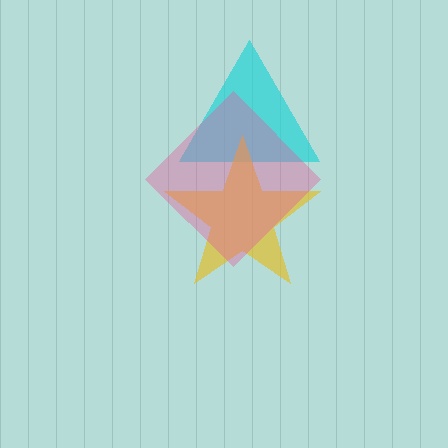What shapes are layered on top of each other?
The layered shapes are: a cyan triangle, a yellow star, a pink diamond.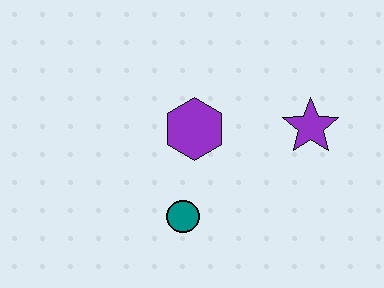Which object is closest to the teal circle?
The purple hexagon is closest to the teal circle.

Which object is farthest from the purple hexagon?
The purple star is farthest from the purple hexagon.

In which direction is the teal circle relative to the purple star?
The teal circle is to the left of the purple star.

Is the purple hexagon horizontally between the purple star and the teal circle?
Yes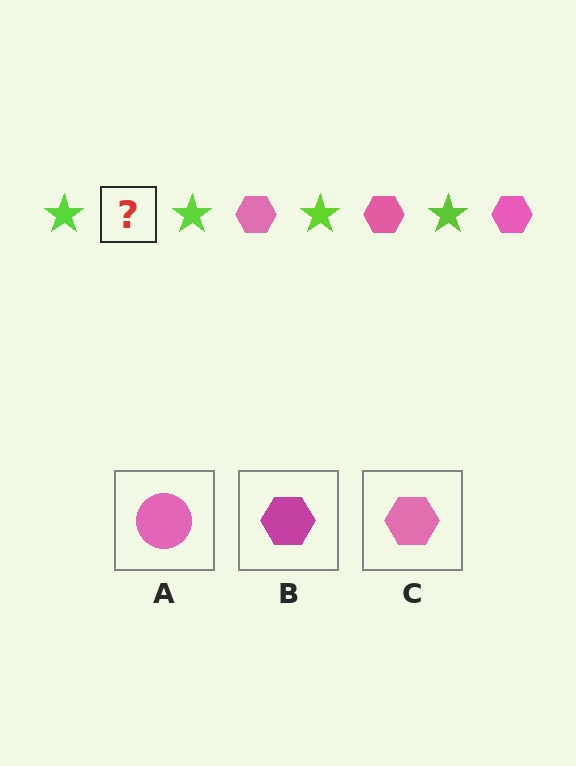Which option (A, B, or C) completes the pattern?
C.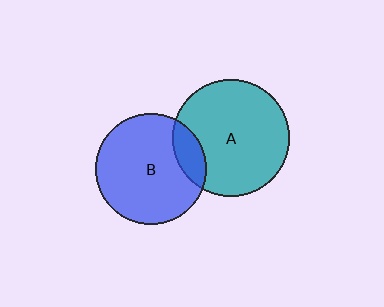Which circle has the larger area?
Circle A (teal).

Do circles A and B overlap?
Yes.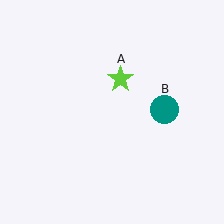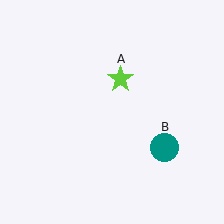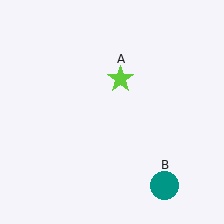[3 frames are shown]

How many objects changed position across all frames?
1 object changed position: teal circle (object B).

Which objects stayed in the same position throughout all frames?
Lime star (object A) remained stationary.